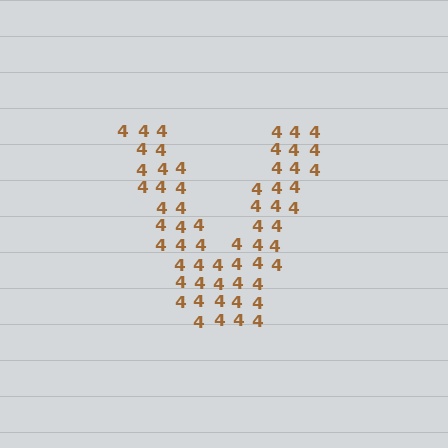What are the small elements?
The small elements are digit 4's.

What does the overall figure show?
The overall figure shows the letter V.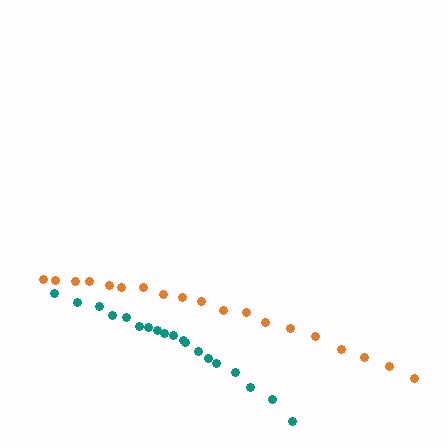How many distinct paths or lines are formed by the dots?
There are 2 distinct paths.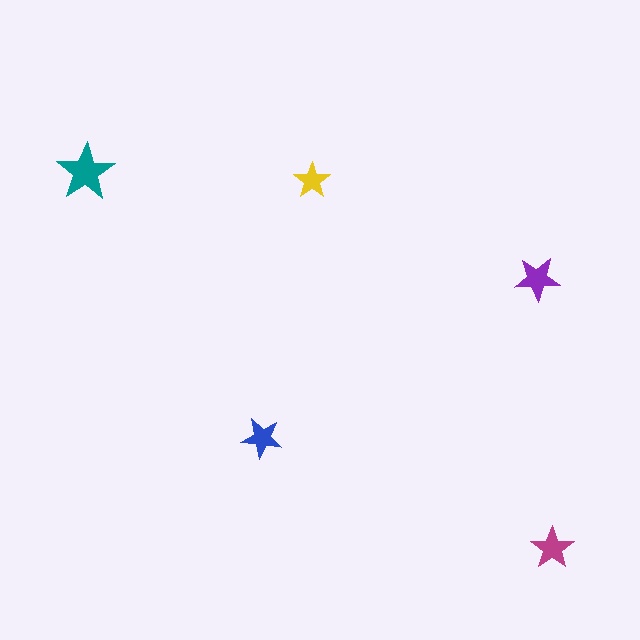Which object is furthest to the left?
The teal star is leftmost.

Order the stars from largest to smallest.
the teal one, the purple one, the magenta one, the blue one, the yellow one.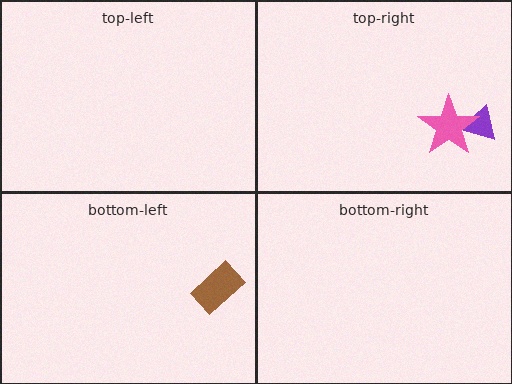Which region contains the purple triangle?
The top-right region.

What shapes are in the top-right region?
The purple triangle, the pink star.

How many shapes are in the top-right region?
2.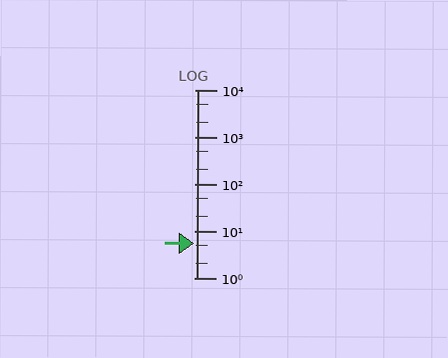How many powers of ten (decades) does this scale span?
The scale spans 4 decades, from 1 to 10000.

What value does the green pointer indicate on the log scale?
The pointer indicates approximately 5.5.